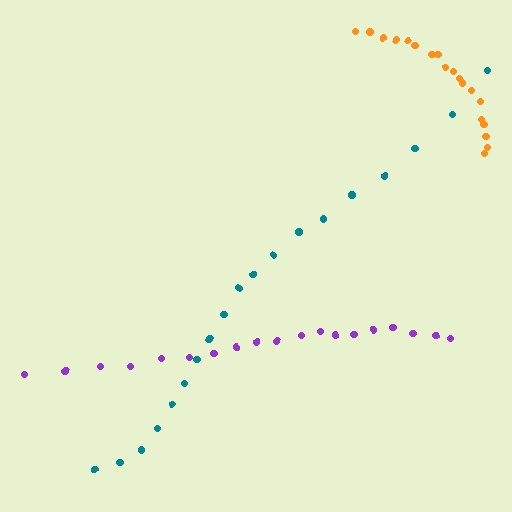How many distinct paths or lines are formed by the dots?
There are 3 distinct paths.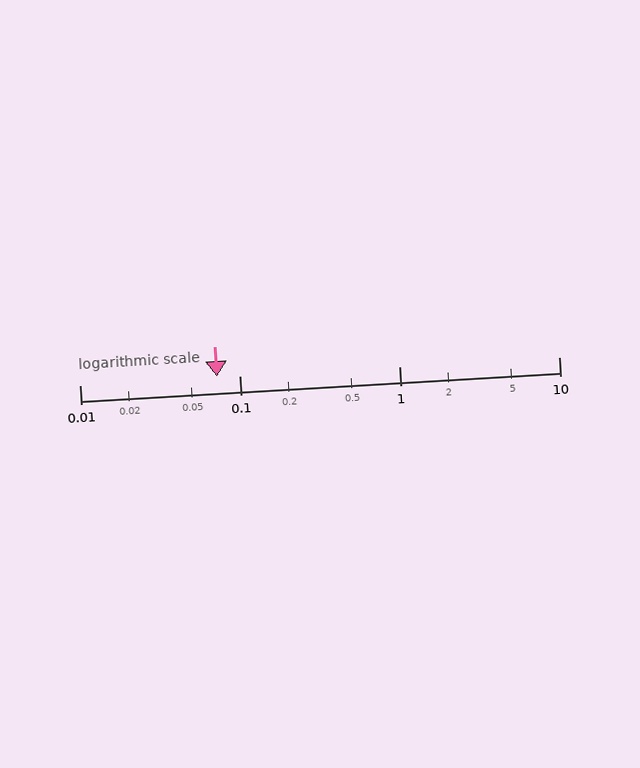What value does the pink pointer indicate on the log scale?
The pointer indicates approximately 0.072.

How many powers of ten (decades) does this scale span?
The scale spans 3 decades, from 0.01 to 10.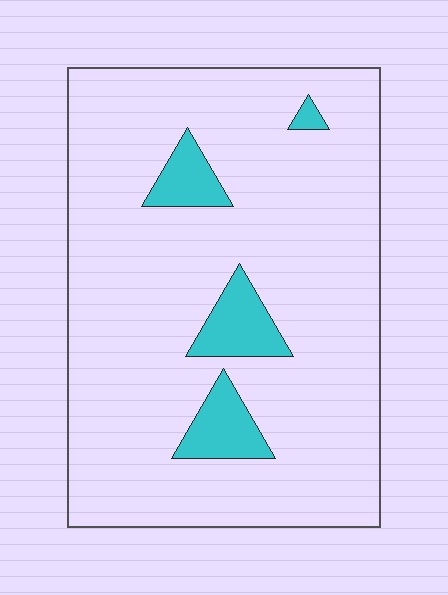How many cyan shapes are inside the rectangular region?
4.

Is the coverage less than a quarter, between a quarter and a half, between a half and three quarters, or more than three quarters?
Less than a quarter.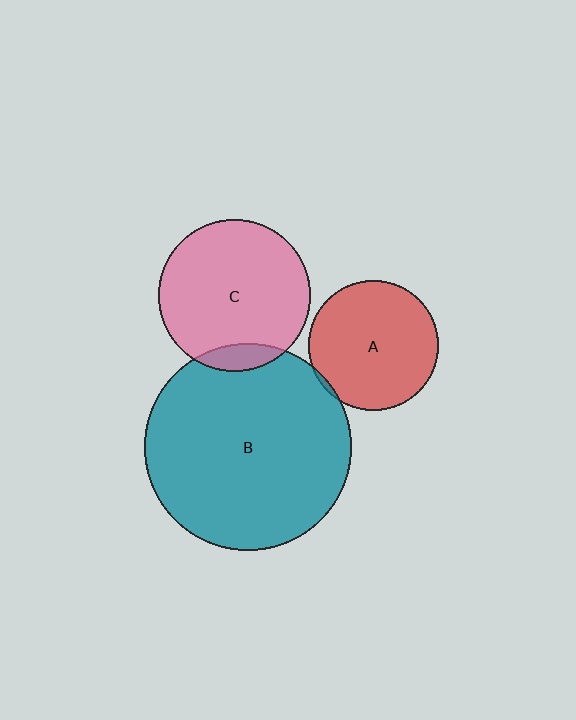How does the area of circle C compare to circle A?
Approximately 1.4 times.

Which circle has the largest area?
Circle B (teal).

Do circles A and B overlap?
Yes.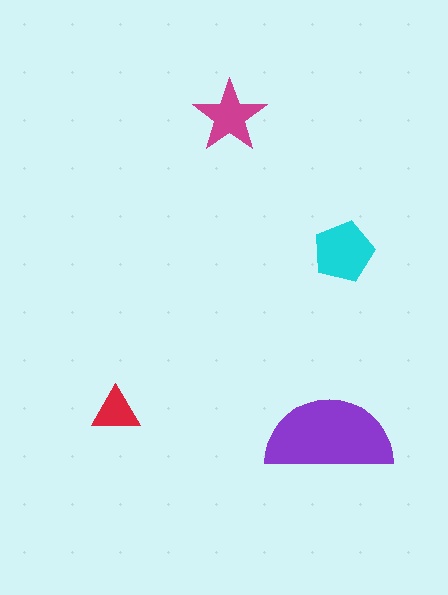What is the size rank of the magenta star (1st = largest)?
3rd.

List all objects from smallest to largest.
The red triangle, the magenta star, the cyan pentagon, the purple semicircle.